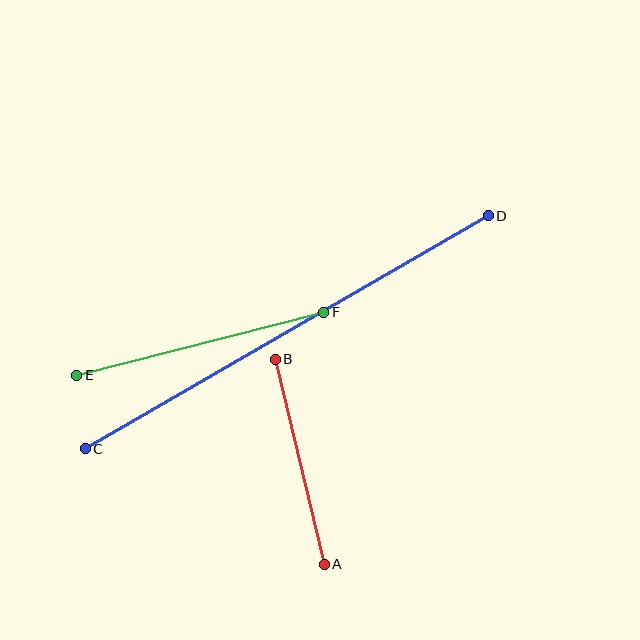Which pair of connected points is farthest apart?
Points C and D are farthest apart.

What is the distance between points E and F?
The distance is approximately 255 pixels.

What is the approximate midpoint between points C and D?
The midpoint is at approximately (287, 332) pixels.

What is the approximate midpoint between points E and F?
The midpoint is at approximately (200, 344) pixels.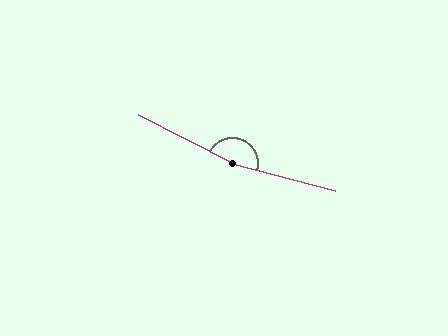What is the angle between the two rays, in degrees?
Approximately 168 degrees.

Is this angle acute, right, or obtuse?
It is obtuse.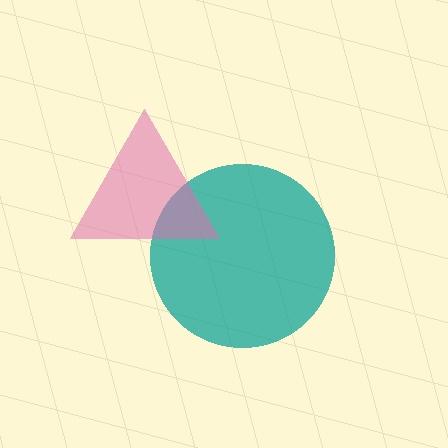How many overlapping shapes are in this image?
There are 2 overlapping shapes in the image.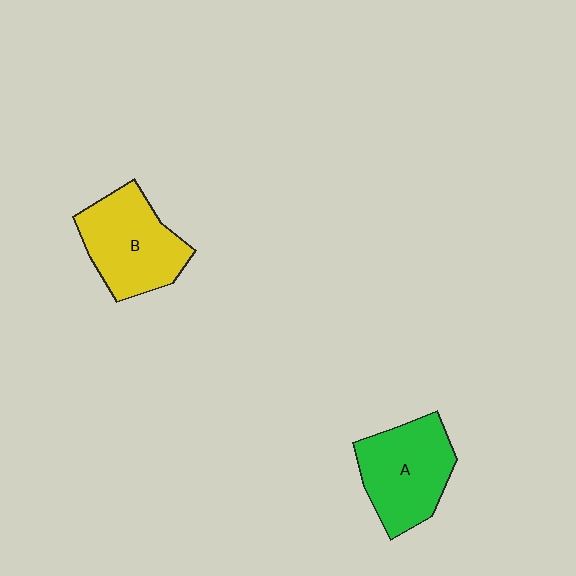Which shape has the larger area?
Shape B (yellow).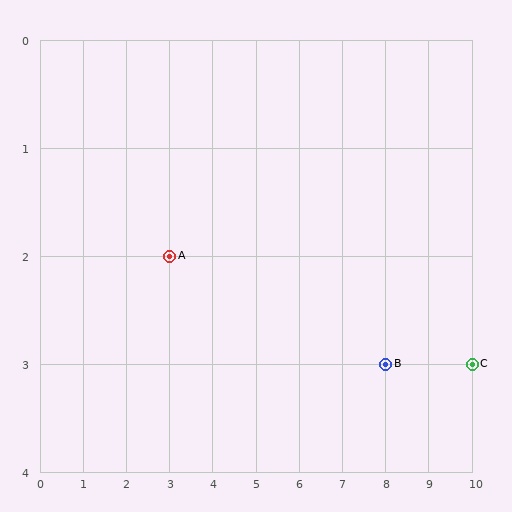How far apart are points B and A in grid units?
Points B and A are 5 columns and 1 row apart (about 5.1 grid units diagonally).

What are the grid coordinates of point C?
Point C is at grid coordinates (10, 3).